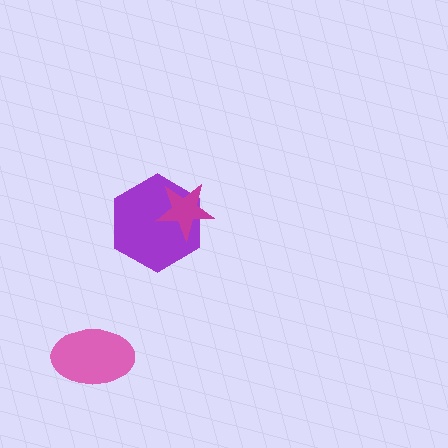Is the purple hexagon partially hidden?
Yes, it is partially covered by another shape.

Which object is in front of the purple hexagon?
The magenta star is in front of the purple hexagon.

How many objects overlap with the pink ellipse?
0 objects overlap with the pink ellipse.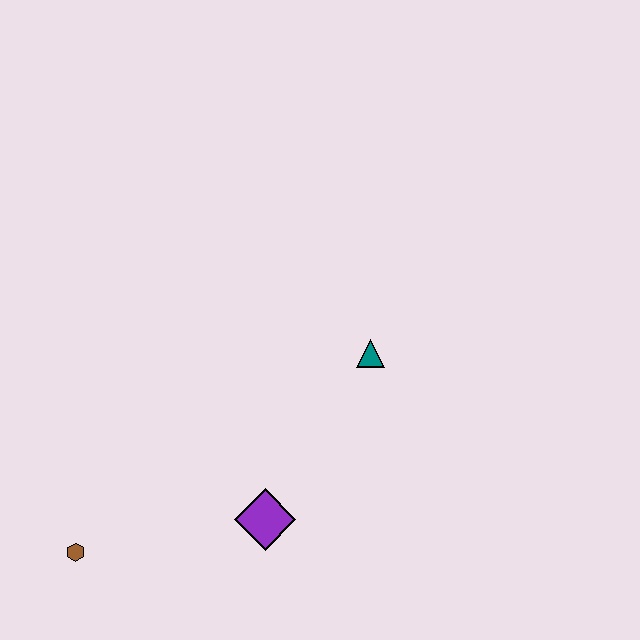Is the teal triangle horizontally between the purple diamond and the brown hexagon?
No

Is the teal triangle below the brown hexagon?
No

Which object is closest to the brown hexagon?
The purple diamond is closest to the brown hexagon.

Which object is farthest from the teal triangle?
The brown hexagon is farthest from the teal triangle.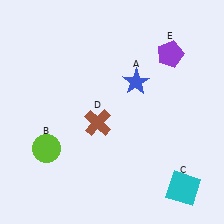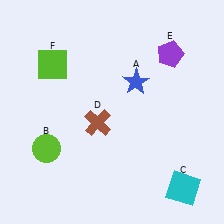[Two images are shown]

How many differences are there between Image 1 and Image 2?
There is 1 difference between the two images.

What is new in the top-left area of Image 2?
A lime square (F) was added in the top-left area of Image 2.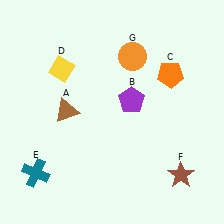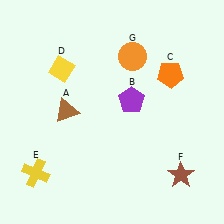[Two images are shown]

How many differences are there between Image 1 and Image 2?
There is 1 difference between the two images.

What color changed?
The cross (E) changed from teal in Image 1 to yellow in Image 2.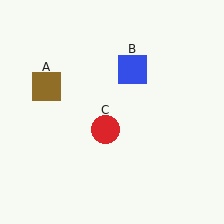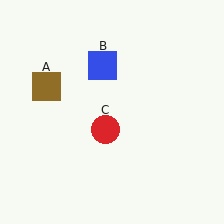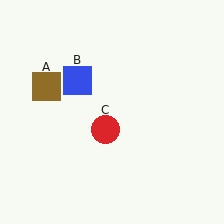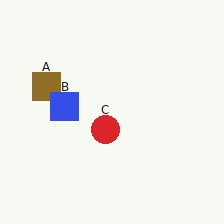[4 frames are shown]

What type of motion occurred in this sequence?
The blue square (object B) rotated counterclockwise around the center of the scene.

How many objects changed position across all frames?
1 object changed position: blue square (object B).